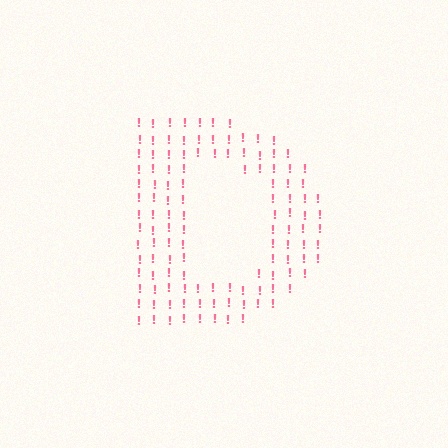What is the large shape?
The large shape is the letter D.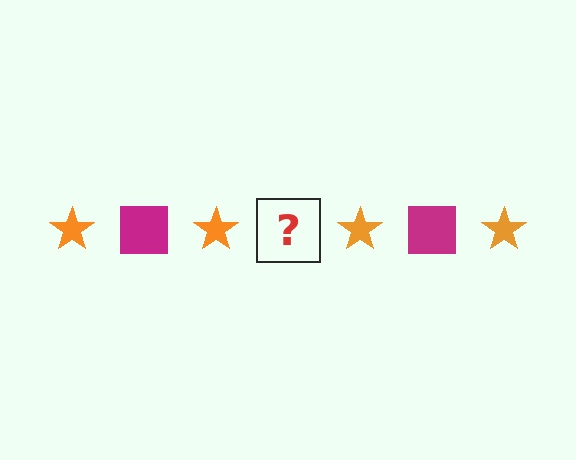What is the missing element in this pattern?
The missing element is a magenta square.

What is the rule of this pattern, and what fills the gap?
The rule is that the pattern alternates between orange star and magenta square. The gap should be filled with a magenta square.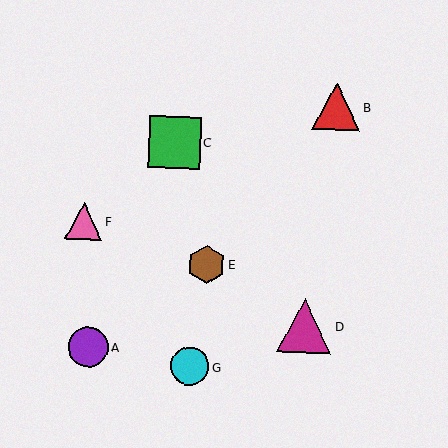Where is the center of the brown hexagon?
The center of the brown hexagon is at (206, 264).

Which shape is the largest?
The magenta triangle (labeled D) is the largest.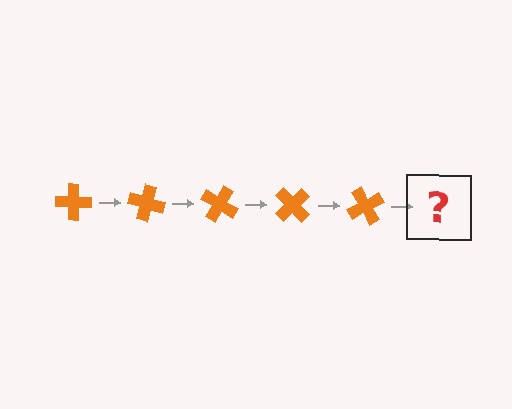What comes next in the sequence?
The next element should be an orange cross rotated 75 degrees.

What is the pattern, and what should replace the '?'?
The pattern is that the cross rotates 15 degrees each step. The '?' should be an orange cross rotated 75 degrees.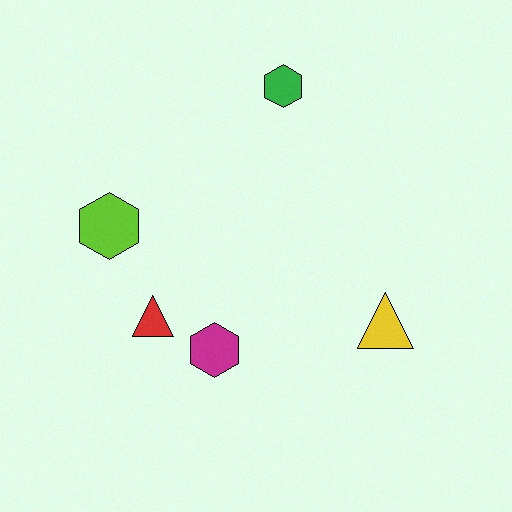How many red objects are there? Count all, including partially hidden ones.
There is 1 red object.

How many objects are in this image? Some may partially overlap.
There are 5 objects.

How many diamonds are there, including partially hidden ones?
There are no diamonds.